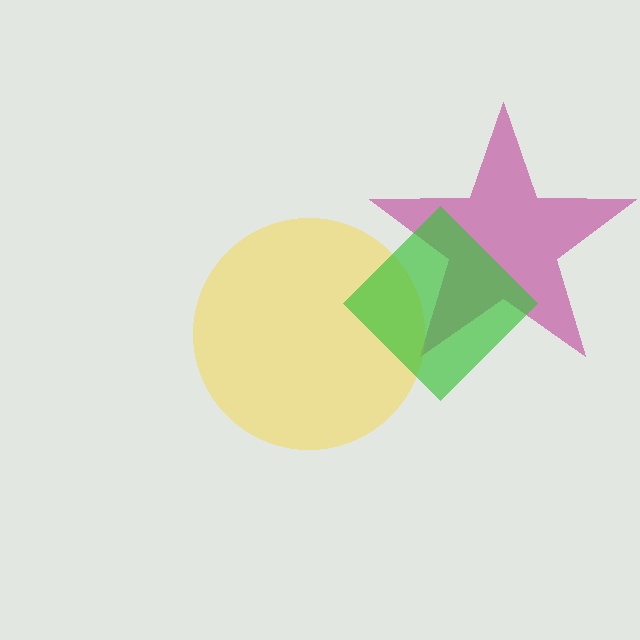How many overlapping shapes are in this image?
There are 3 overlapping shapes in the image.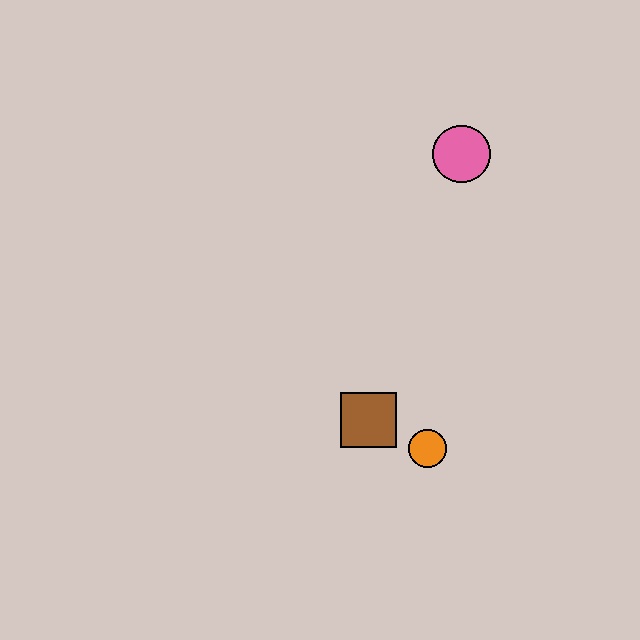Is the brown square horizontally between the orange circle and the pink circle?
No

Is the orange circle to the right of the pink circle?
No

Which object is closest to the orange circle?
The brown square is closest to the orange circle.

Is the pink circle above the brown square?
Yes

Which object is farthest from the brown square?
The pink circle is farthest from the brown square.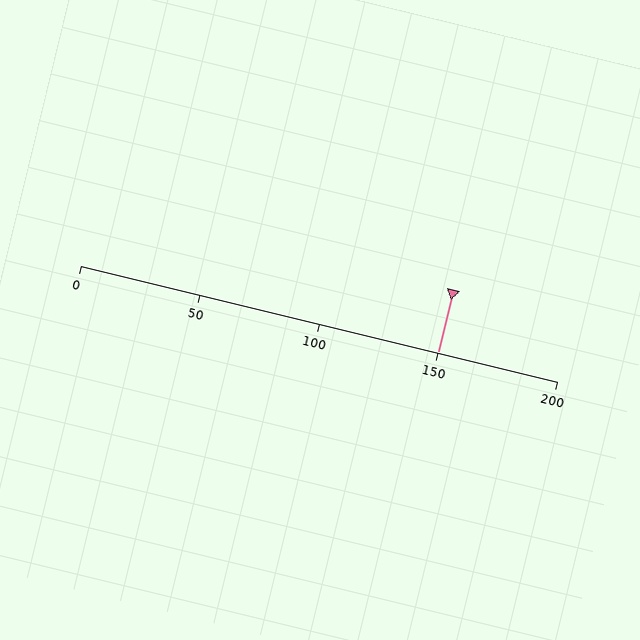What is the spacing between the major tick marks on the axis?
The major ticks are spaced 50 apart.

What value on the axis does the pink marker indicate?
The marker indicates approximately 150.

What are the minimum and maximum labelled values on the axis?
The axis runs from 0 to 200.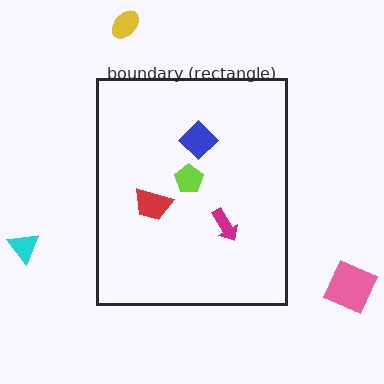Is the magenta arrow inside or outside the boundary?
Inside.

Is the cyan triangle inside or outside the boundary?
Outside.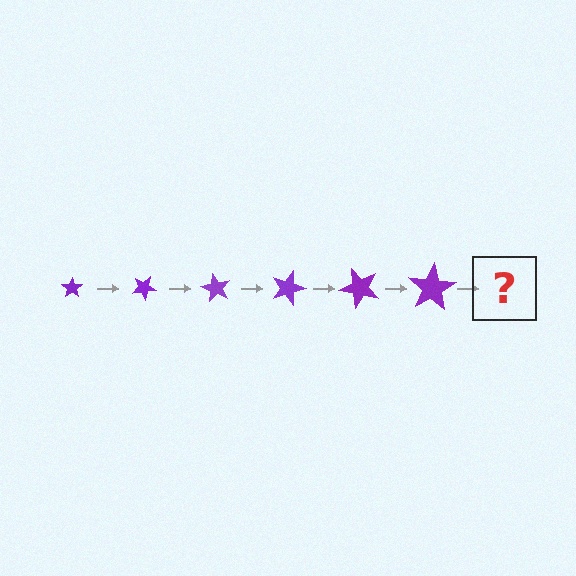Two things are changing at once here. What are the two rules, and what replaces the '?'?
The two rules are that the star grows larger each step and it rotates 30 degrees each step. The '?' should be a star, larger than the previous one and rotated 180 degrees from the start.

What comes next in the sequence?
The next element should be a star, larger than the previous one and rotated 180 degrees from the start.